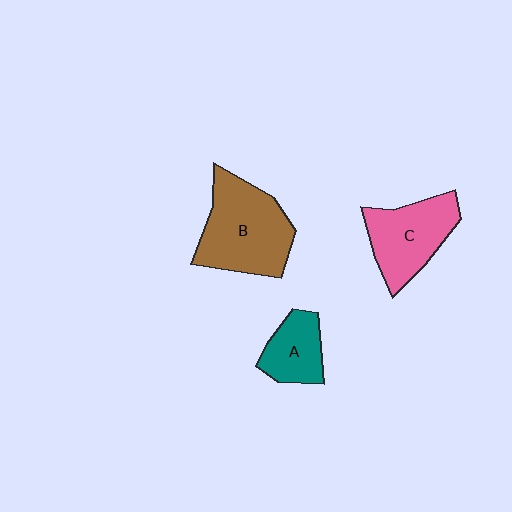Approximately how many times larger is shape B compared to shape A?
Approximately 2.0 times.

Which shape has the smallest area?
Shape A (teal).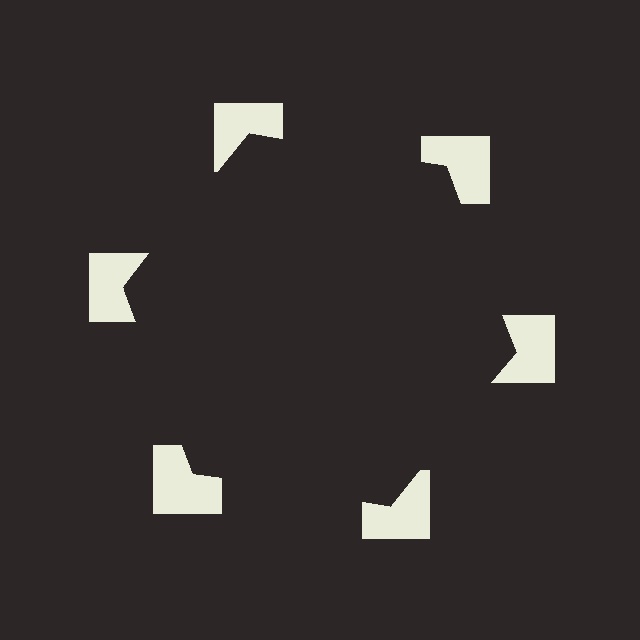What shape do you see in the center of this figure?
An illusory hexagon — its edges are inferred from the aligned wedge cuts in the notched squares, not physically drawn.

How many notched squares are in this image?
There are 6 — one at each vertex of the illusory hexagon.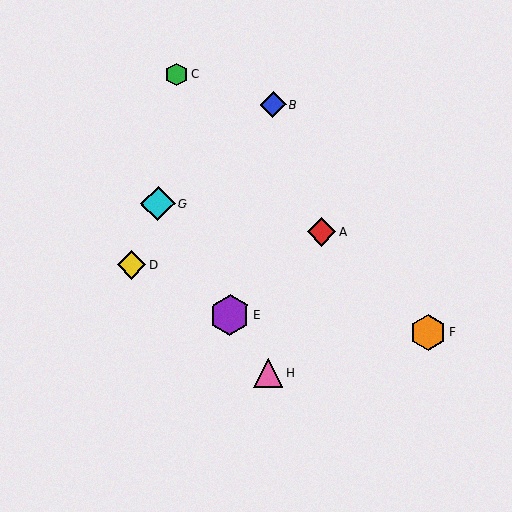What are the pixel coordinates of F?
Object F is at (428, 332).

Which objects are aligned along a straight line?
Objects E, G, H are aligned along a straight line.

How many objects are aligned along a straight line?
3 objects (E, G, H) are aligned along a straight line.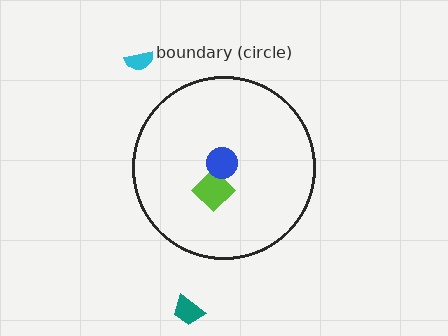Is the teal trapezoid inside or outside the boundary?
Outside.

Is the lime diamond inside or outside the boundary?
Inside.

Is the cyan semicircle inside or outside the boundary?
Outside.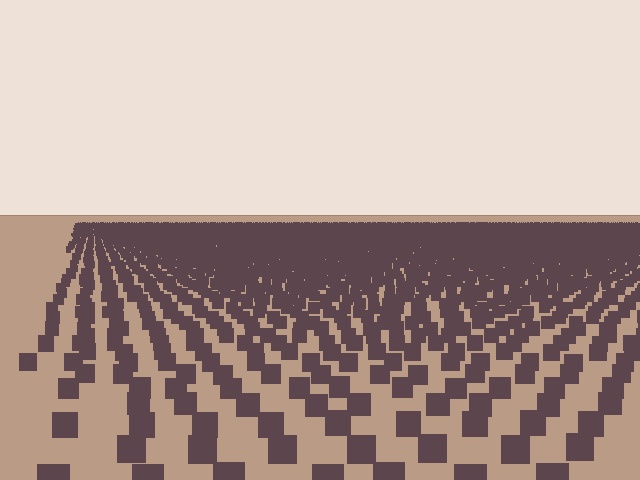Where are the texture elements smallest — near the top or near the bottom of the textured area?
Near the top.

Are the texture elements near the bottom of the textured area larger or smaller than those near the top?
Larger. Near the bottom, elements are closer to the viewer and appear at a bigger on-screen size.